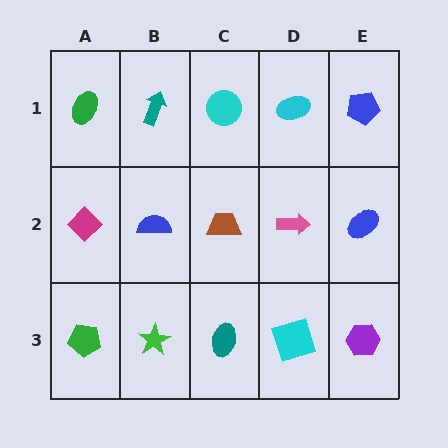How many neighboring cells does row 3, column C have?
3.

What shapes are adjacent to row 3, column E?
A blue ellipse (row 2, column E), a cyan square (row 3, column D).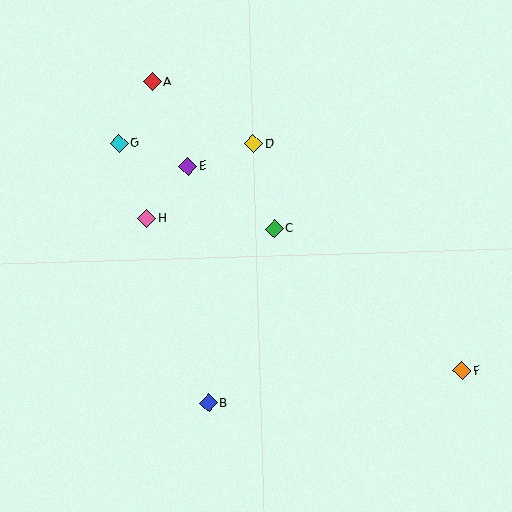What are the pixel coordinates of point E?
Point E is at (188, 166).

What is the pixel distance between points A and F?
The distance between A and F is 424 pixels.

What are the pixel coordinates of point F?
Point F is at (462, 371).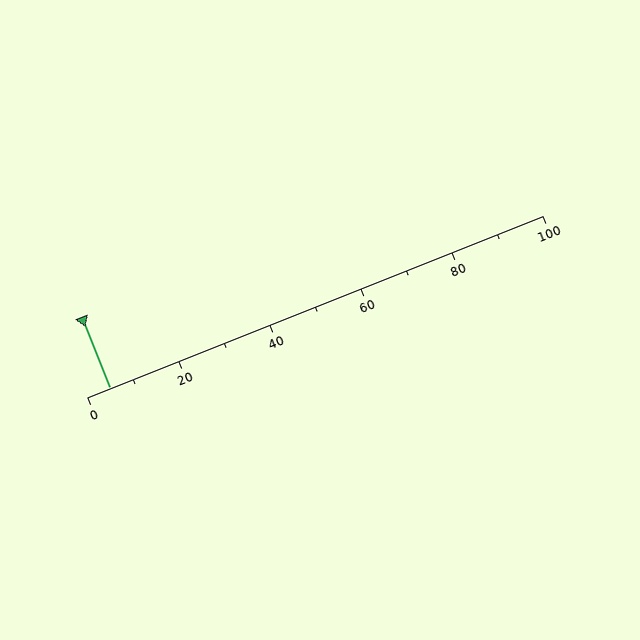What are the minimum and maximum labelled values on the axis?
The axis runs from 0 to 100.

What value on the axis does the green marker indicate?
The marker indicates approximately 5.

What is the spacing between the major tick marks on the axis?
The major ticks are spaced 20 apart.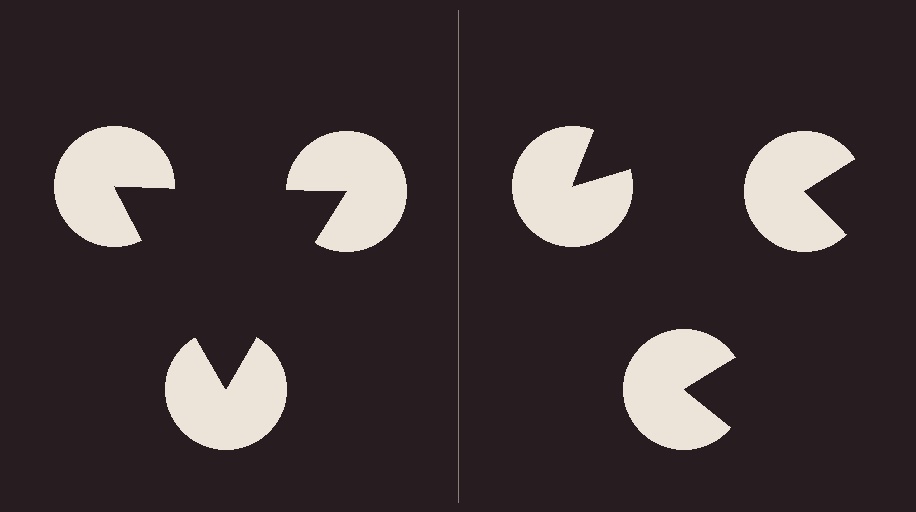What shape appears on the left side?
An illusory triangle.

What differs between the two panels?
The pac-man discs are positioned identically on both sides; only the wedge orientations differ. On the left they align to a triangle; on the right they are misaligned.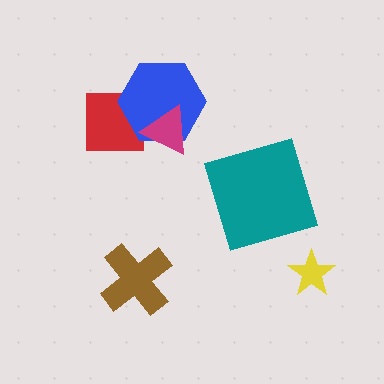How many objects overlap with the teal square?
0 objects overlap with the teal square.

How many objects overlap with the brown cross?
0 objects overlap with the brown cross.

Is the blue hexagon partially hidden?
Yes, it is partially covered by another shape.